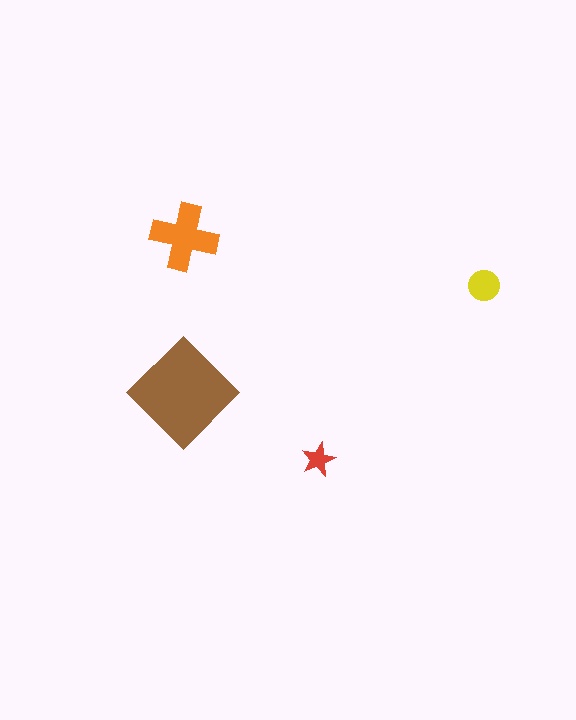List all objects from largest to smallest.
The brown diamond, the orange cross, the yellow circle, the red star.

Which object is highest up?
The orange cross is topmost.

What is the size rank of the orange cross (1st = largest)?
2nd.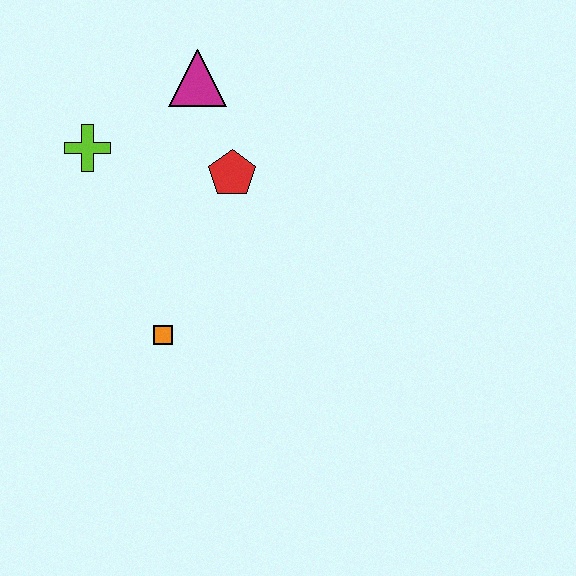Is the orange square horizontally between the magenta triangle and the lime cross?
Yes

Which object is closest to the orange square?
The red pentagon is closest to the orange square.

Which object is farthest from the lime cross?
The orange square is farthest from the lime cross.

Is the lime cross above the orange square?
Yes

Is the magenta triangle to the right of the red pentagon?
No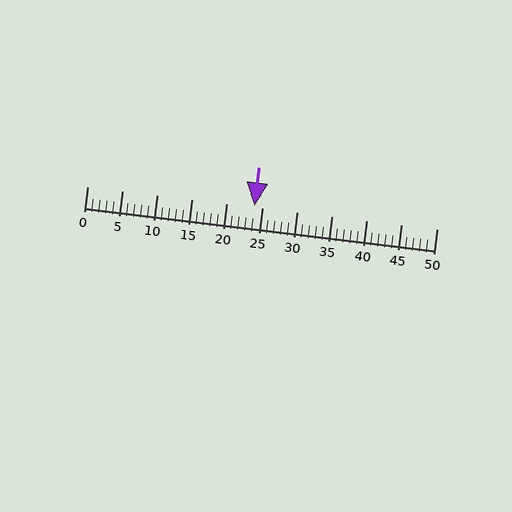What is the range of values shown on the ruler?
The ruler shows values from 0 to 50.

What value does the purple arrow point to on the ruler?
The purple arrow points to approximately 24.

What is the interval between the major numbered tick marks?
The major tick marks are spaced 5 units apart.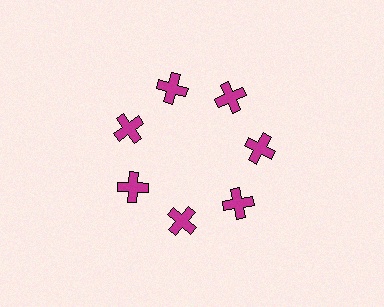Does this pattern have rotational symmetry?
Yes, this pattern has 7-fold rotational symmetry. It looks the same after rotating 51 degrees around the center.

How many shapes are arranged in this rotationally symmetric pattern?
There are 7 shapes, arranged in 7 groups of 1.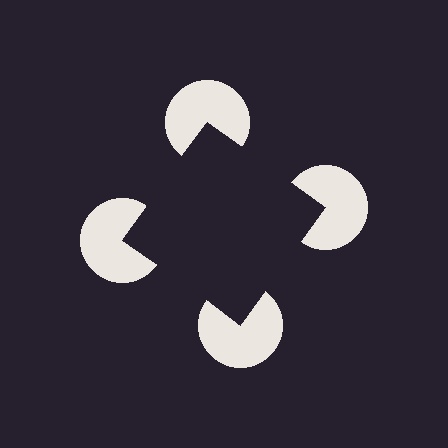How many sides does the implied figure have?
4 sides.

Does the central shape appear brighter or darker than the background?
It typically appears slightly darker than the background, even though no actual brightness change is drawn.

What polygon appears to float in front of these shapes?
An illusory square — its edges are inferred from the aligned wedge cuts in the pac-man discs, not physically drawn.